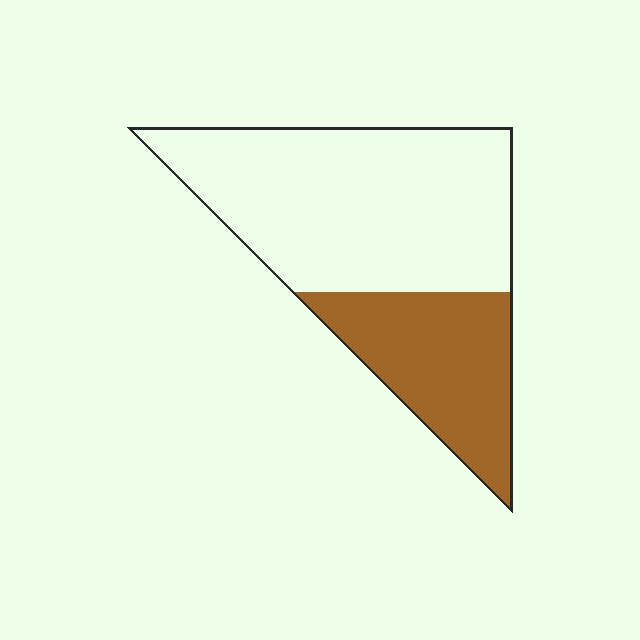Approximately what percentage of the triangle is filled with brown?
Approximately 35%.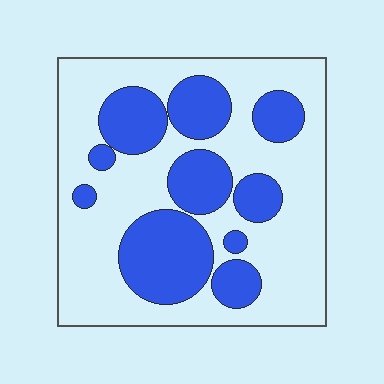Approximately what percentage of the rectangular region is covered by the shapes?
Approximately 35%.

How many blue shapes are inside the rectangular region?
10.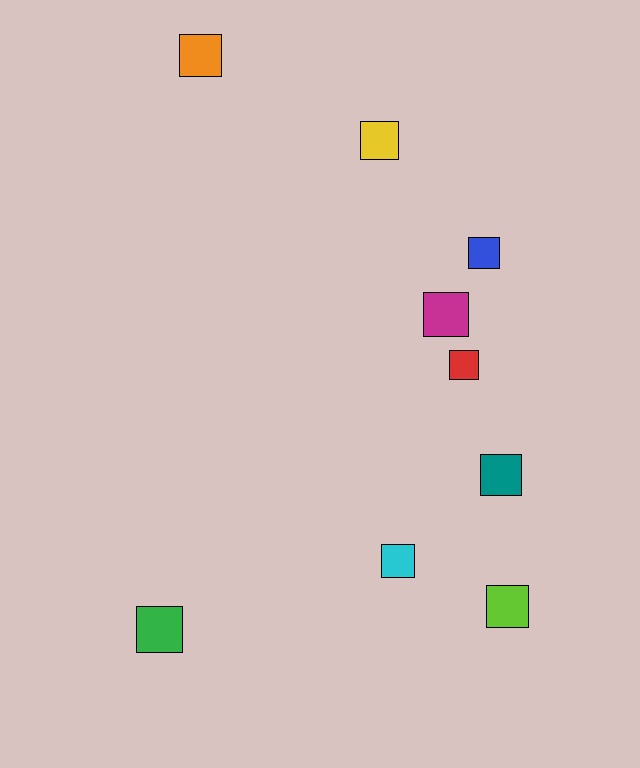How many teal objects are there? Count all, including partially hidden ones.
There is 1 teal object.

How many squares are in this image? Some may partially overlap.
There are 9 squares.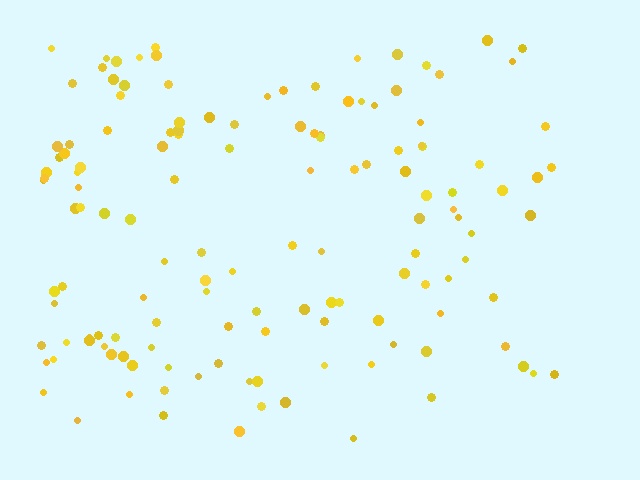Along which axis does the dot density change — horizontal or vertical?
Horizontal.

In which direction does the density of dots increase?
From right to left, with the left side densest.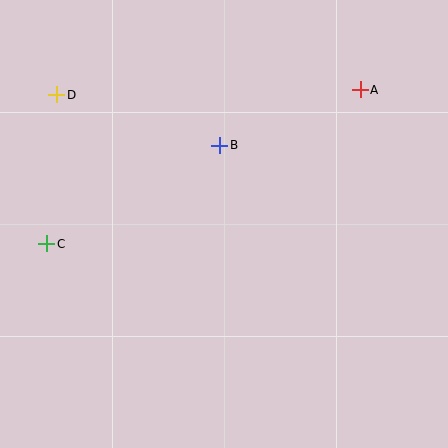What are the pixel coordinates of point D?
Point D is at (57, 95).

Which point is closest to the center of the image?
Point B at (220, 145) is closest to the center.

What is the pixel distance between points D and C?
The distance between D and C is 150 pixels.